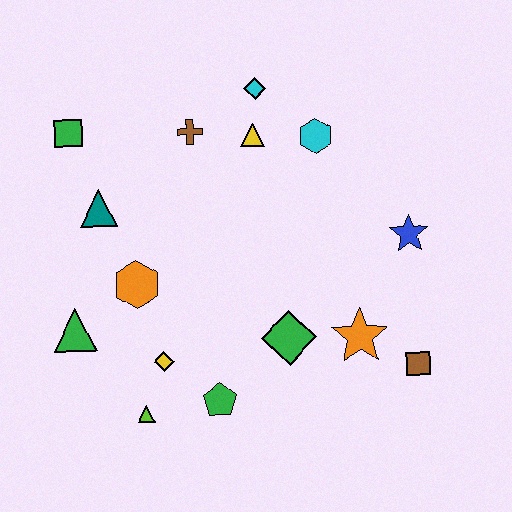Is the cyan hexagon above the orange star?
Yes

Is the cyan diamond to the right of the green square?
Yes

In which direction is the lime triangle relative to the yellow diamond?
The lime triangle is below the yellow diamond.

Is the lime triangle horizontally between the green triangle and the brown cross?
Yes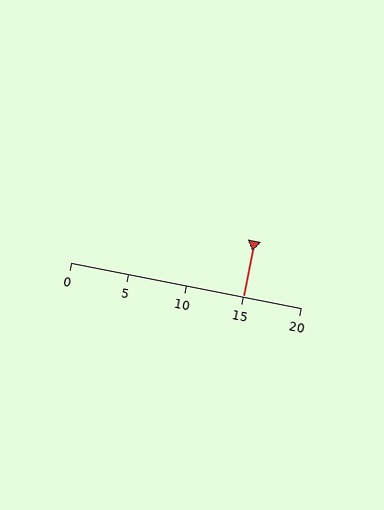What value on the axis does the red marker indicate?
The marker indicates approximately 15.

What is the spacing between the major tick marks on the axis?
The major ticks are spaced 5 apart.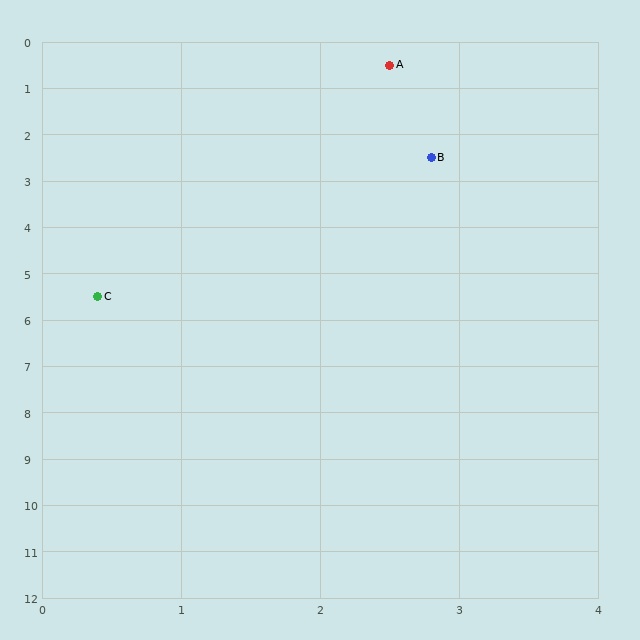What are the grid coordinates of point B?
Point B is at approximately (2.8, 2.5).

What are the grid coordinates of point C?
Point C is at approximately (0.4, 5.5).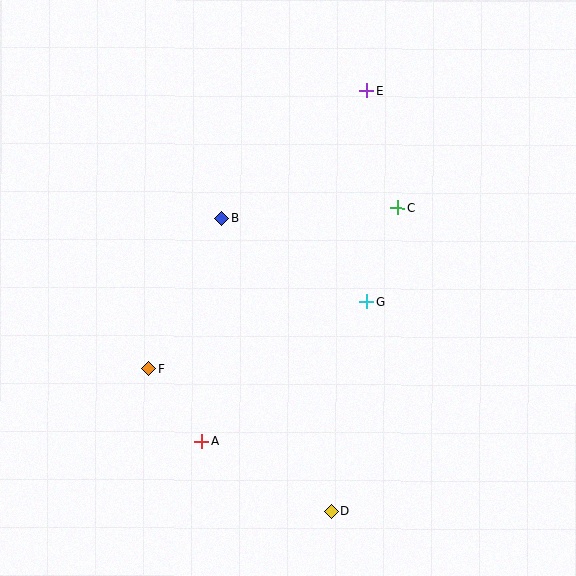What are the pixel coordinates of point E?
Point E is at (366, 91).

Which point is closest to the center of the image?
Point G at (367, 302) is closest to the center.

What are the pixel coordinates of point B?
Point B is at (222, 218).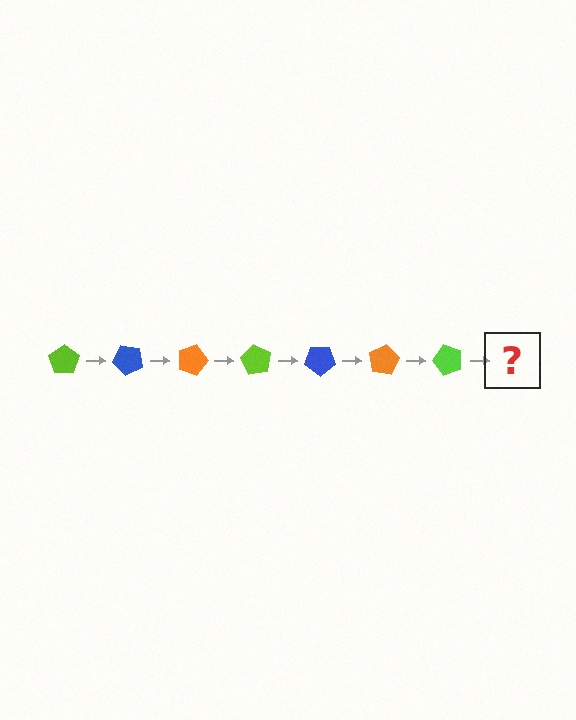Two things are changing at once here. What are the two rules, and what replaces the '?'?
The two rules are that it rotates 45 degrees each step and the color cycles through lime, blue, and orange. The '?' should be a blue pentagon, rotated 315 degrees from the start.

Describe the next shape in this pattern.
It should be a blue pentagon, rotated 315 degrees from the start.